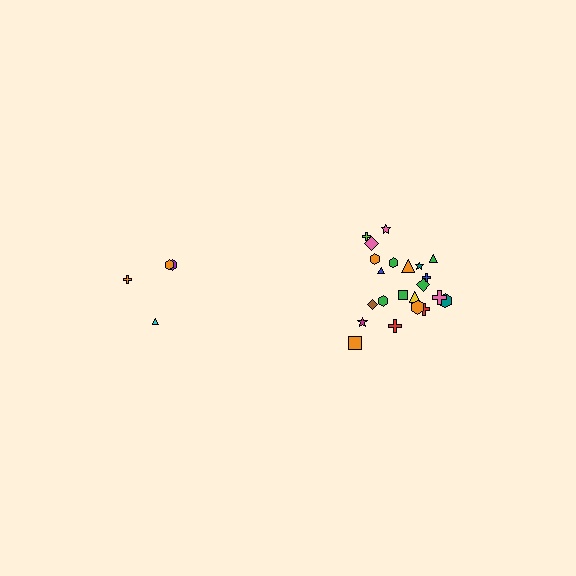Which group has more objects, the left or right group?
The right group.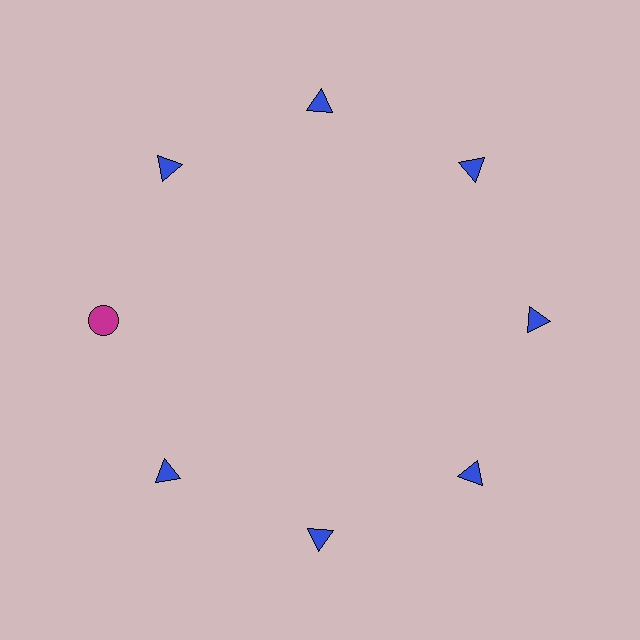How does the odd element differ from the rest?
It differs in both color (magenta instead of blue) and shape (circle instead of triangle).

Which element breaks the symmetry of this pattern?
The magenta circle at roughly the 9 o'clock position breaks the symmetry. All other shapes are blue triangles.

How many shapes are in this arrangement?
There are 8 shapes arranged in a ring pattern.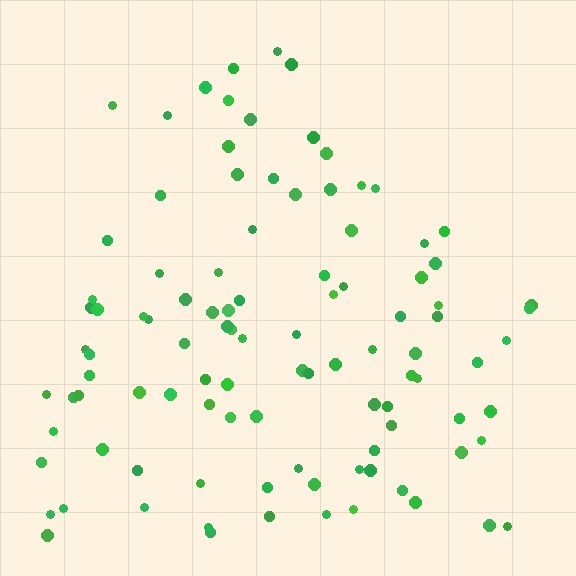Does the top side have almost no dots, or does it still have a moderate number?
Still a moderate number, just noticeably fewer than the bottom.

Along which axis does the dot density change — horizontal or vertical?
Vertical.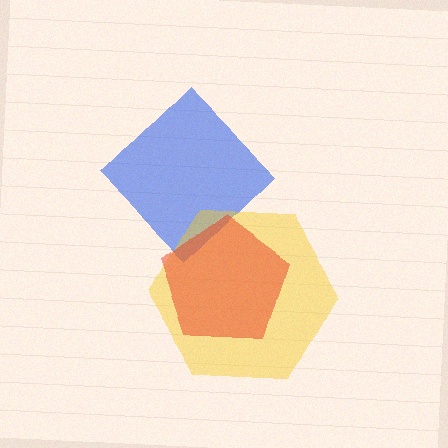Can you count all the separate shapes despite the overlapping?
Yes, there are 3 separate shapes.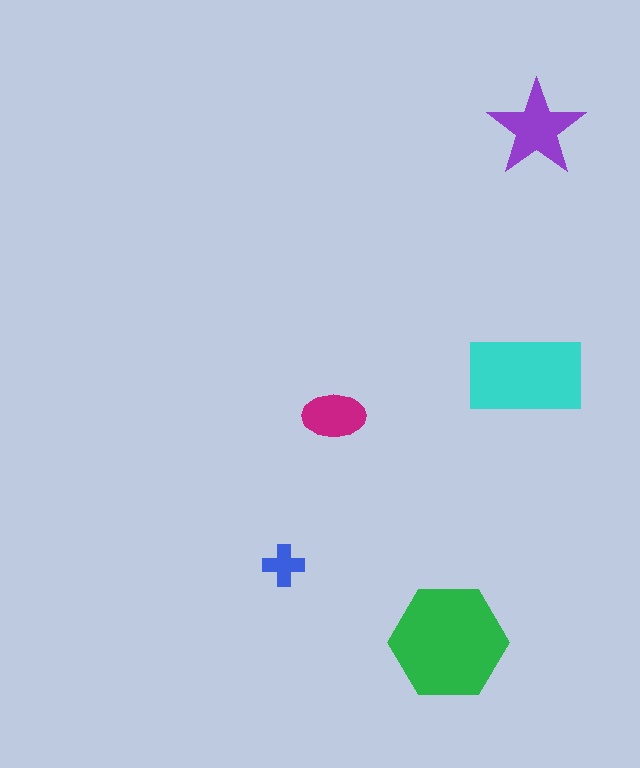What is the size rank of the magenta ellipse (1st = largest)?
4th.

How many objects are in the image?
There are 5 objects in the image.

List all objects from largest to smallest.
The green hexagon, the cyan rectangle, the purple star, the magenta ellipse, the blue cross.